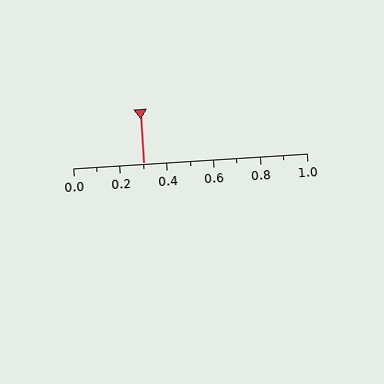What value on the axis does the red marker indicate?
The marker indicates approximately 0.3.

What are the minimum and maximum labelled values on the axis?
The axis runs from 0.0 to 1.0.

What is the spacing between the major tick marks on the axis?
The major ticks are spaced 0.2 apart.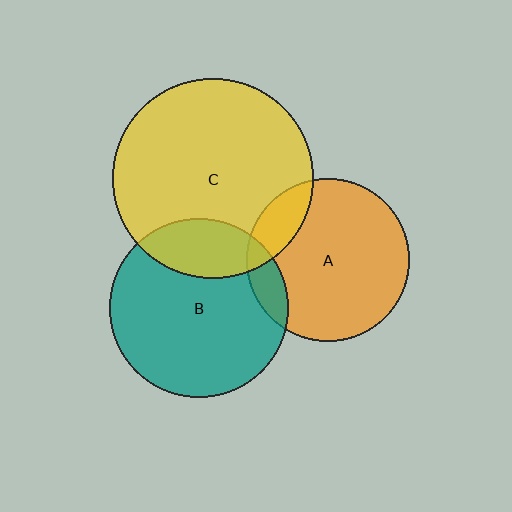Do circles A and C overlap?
Yes.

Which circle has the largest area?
Circle C (yellow).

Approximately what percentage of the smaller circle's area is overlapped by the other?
Approximately 15%.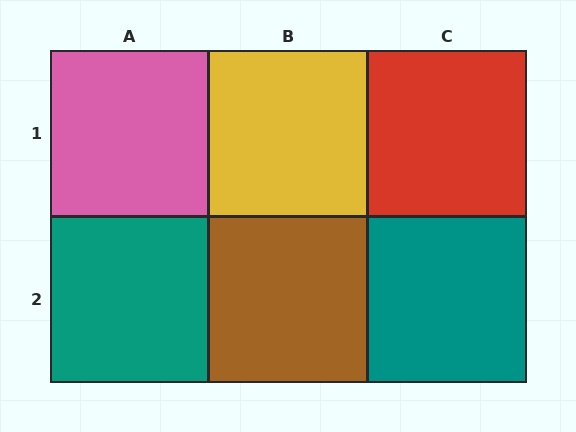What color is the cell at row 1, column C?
Red.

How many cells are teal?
2 cells are teal.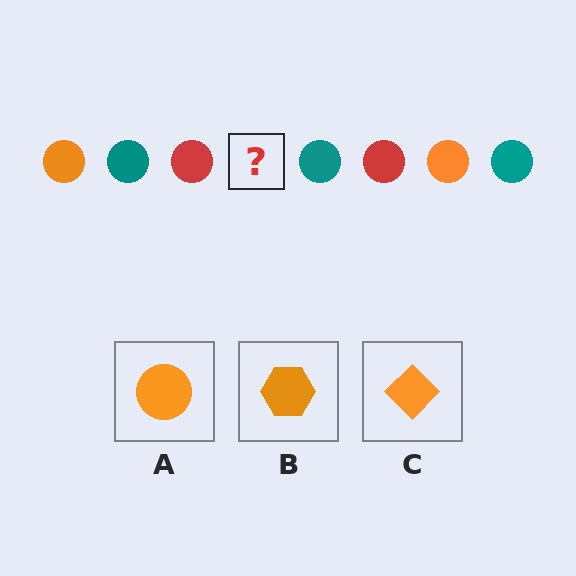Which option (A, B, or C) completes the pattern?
A.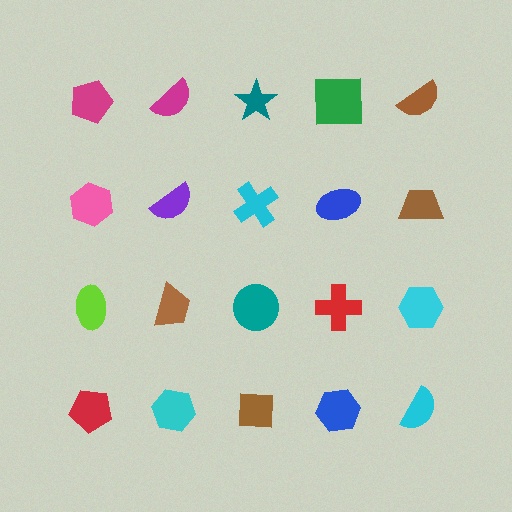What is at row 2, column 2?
A purple semicircle.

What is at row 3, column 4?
A red cross.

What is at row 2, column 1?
A pink hexagon.